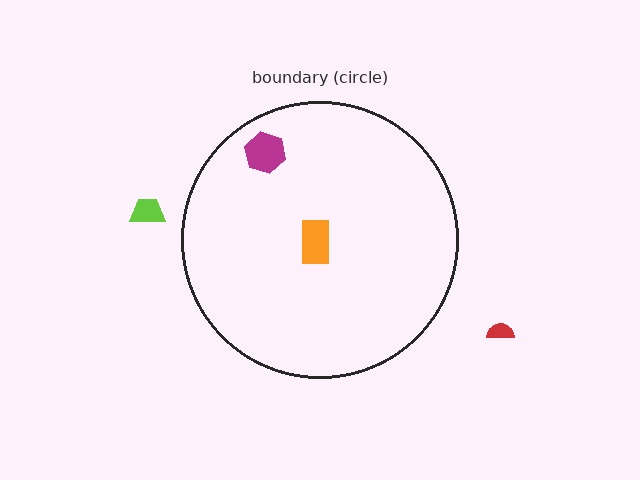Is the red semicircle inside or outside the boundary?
Outside.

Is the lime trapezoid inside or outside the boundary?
Outside.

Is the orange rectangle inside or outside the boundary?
Inside.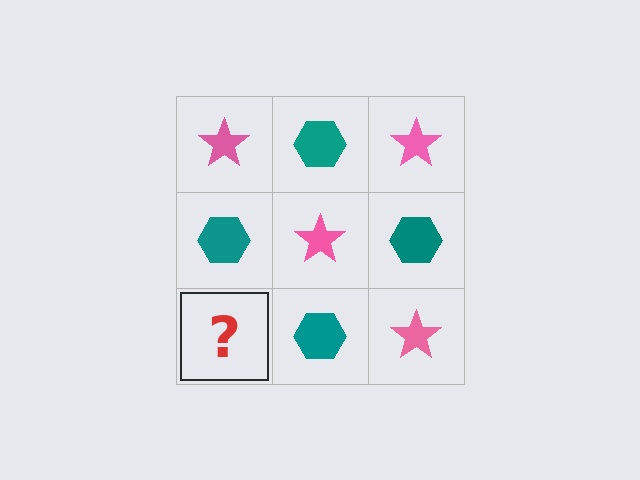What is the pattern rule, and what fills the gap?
The rule is that it alternates pink star and teal hexagon in a checkerboard pattern. The gap should be filled with a pink star.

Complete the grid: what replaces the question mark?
The question mark should be replaced with a pink star.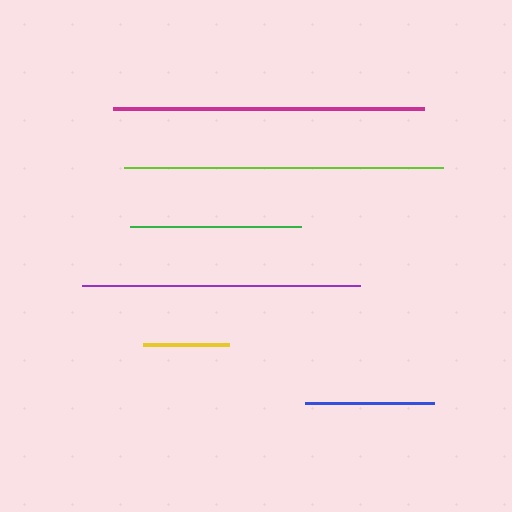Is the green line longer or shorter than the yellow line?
The green line is longer than the yellow line.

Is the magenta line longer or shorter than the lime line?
The lime line is longer than the magenta line.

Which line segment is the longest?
The lime line is the longest at approximately 319 pixels.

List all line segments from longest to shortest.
From longest to shortest: lime, magenta, purple, green, blue, yellow.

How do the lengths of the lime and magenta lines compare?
The lime and magenta lines are approximately the same length.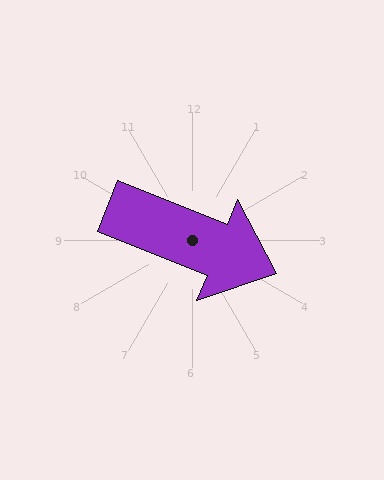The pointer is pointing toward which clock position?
Roughly 4 o'clock.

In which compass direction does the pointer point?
East.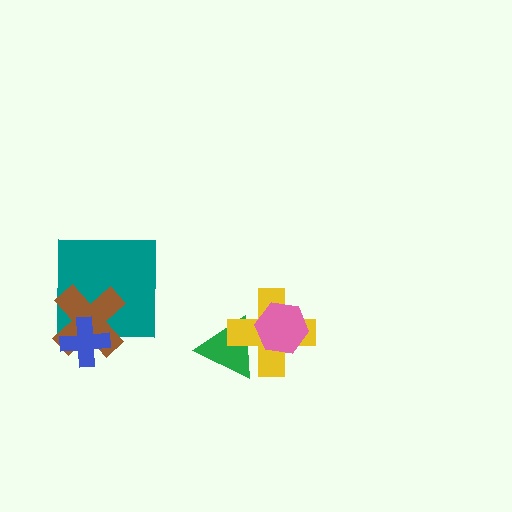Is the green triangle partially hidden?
Yes, it is partially covered by another shape.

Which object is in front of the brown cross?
The blue cross is in front of the brown cross.